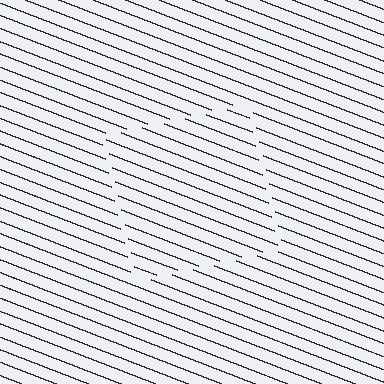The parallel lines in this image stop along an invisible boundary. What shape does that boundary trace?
An illusory square. The interior of the shape contains the same grating, shifted by half a period — the contour is defined by the phase discontinuity where line-ends from the inner and outer gratings abut.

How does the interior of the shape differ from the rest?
The interior of the shape contains the same grating, shifted by half a period — the contour is defined by the phase discontinuity where line-ends from the inner and outer gratings abut.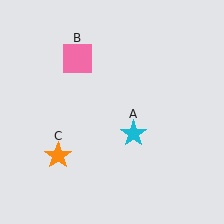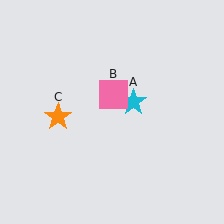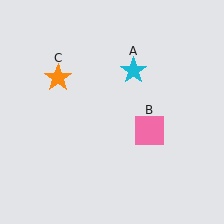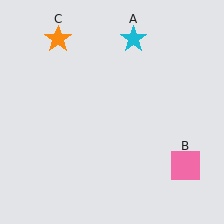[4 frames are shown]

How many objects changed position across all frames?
3 objects changed position: cyan star (object A), pink square (object B), orange star (object C).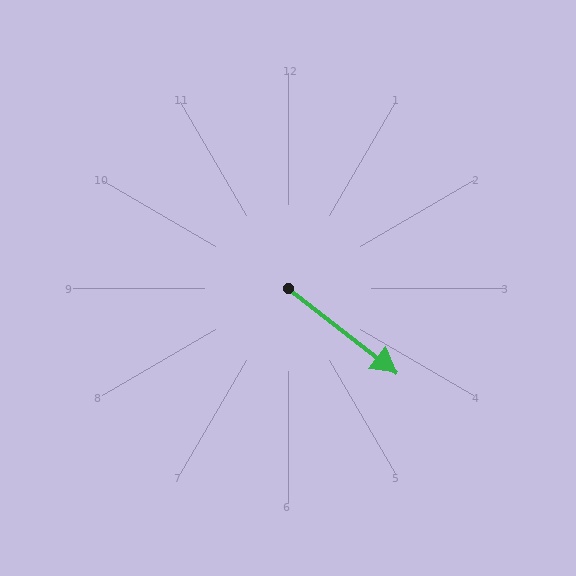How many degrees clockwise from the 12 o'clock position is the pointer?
Approximately 128 degrees.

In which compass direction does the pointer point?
Southeast.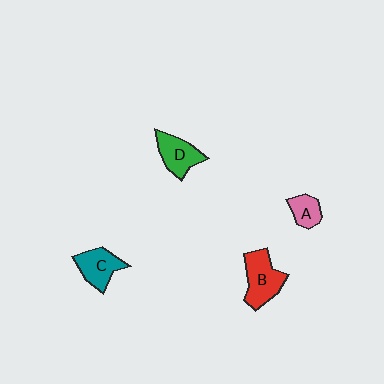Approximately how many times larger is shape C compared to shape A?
Approximately 1.6 times.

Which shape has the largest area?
Shape B (red).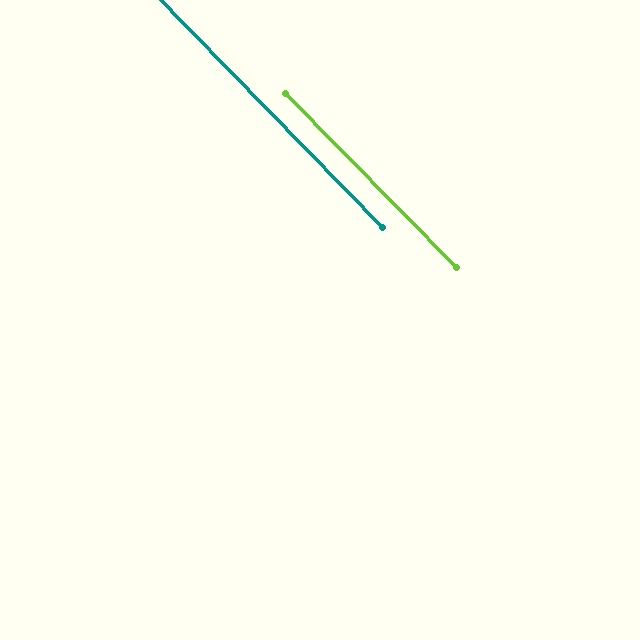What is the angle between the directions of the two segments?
Approximately 0 degrees.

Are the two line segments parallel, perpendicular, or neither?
Parallel — their directions differ by only 0.4°.